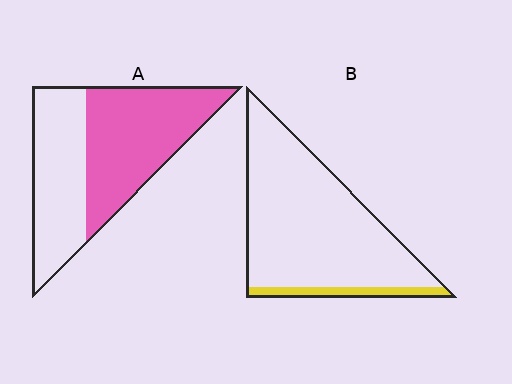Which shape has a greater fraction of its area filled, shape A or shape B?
Shape A.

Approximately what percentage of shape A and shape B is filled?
A is approximately 55% and B is approximately 10%.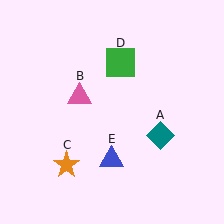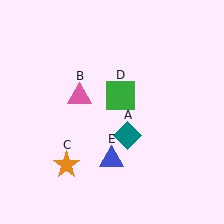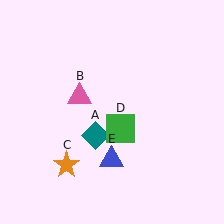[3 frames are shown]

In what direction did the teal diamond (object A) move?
The teal diamond (object A) moved left.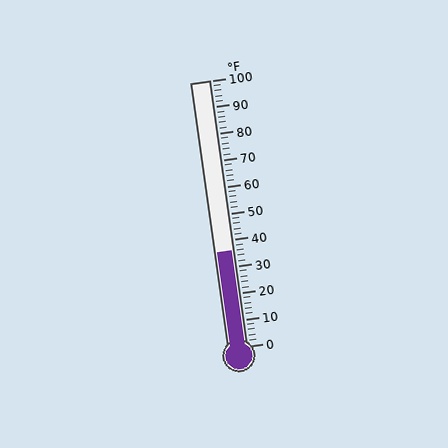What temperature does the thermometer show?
The thermometer shows approximately 36°F.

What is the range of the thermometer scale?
The thermometer scale ranges from 0°F to 100°F.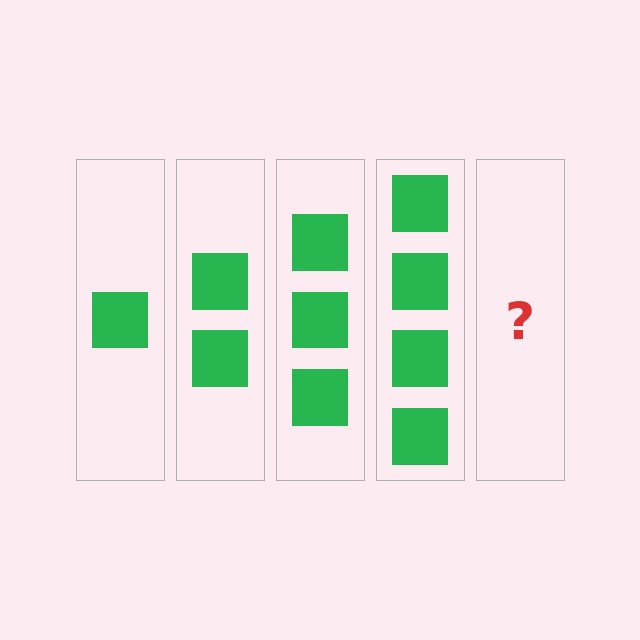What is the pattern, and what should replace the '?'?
The pattern is that each step adds one more square. The '?' should be 5 squares.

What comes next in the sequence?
The next element should be 5 squares.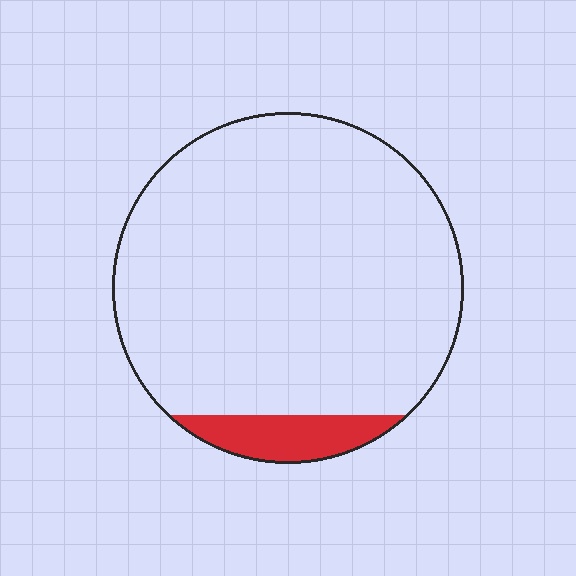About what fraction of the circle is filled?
About one tenth (1/10).